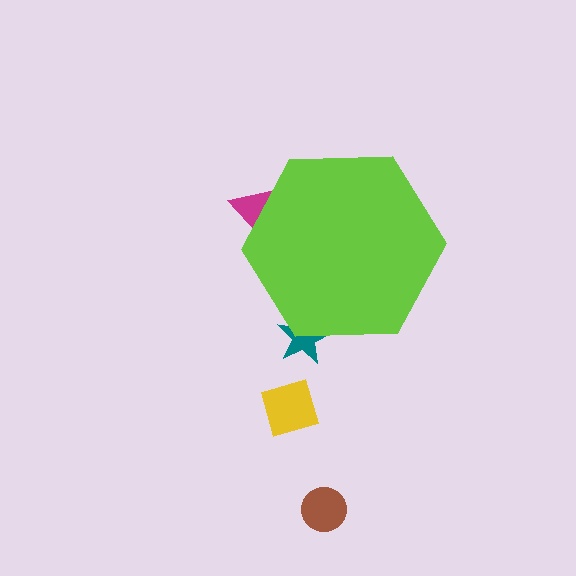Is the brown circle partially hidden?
No, the brown circle is fully visible.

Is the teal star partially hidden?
Yes, the teal star is partially hidden behind the lime hexagon.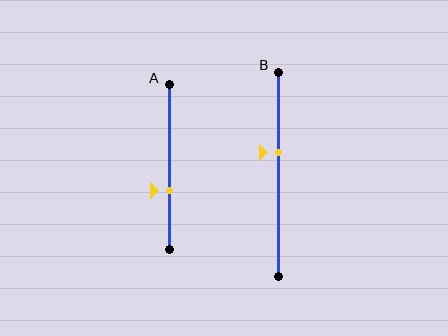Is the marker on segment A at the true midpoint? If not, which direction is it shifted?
No, the marker on segment A is shifted downward by about 14% of the segment length.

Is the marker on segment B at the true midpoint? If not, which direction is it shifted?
No, the marker on segment B is shifted upward by about 11% of the segment length.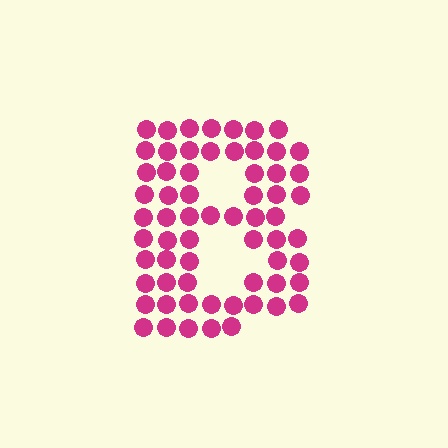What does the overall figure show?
The overall figure shows the letter B.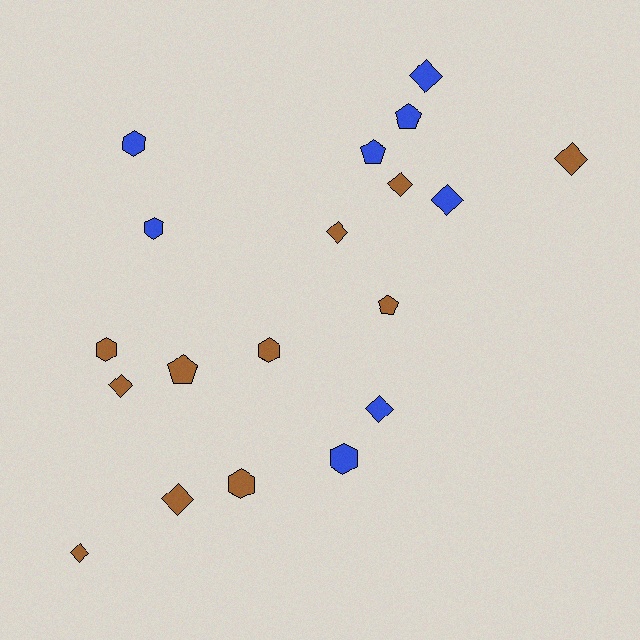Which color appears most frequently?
Brown, with 11 objects.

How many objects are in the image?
There are 19 objects.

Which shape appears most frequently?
Diamond, with 9 objects.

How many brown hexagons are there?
There are 3 brown hexagons.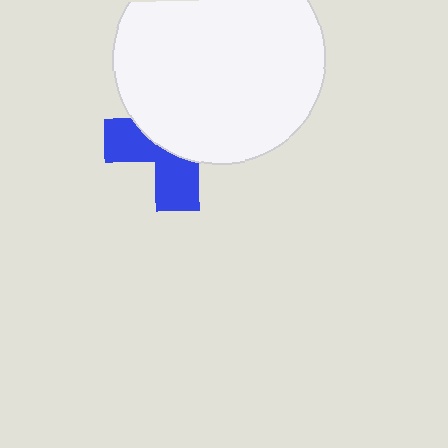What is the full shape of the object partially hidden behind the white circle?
The partially hidden object is a blue cross.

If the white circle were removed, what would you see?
You would see the complete blue cross.